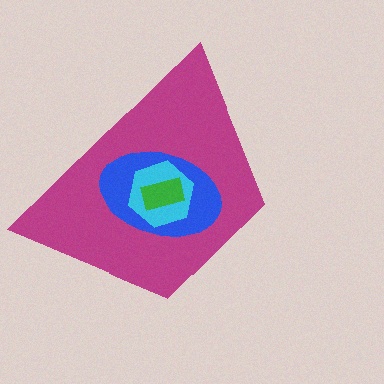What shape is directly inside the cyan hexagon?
The green rectangle.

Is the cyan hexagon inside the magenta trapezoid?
Yes.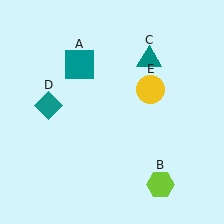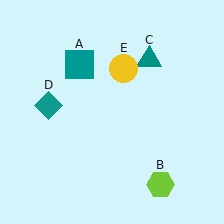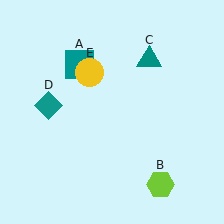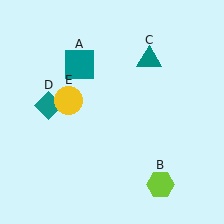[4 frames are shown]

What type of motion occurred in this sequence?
The yellow circle (object E) rotated counterclockwise around the center of the scene.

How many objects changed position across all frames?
1 object changed position: yellow circle (object E).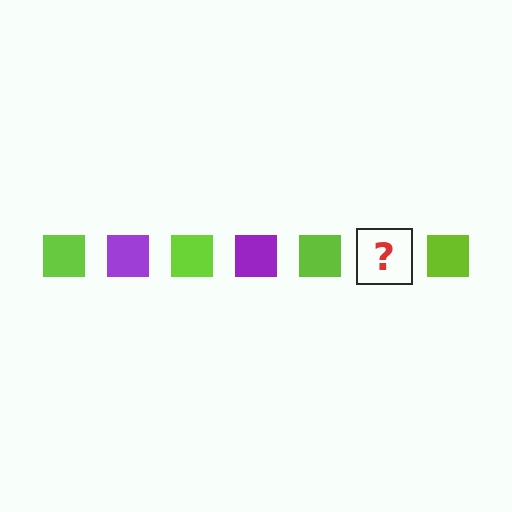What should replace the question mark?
The question mark should be replaced with a purple square.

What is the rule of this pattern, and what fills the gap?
The rule is that the pattern cycles through lime, purple squares. The gap should be filled with a purple square.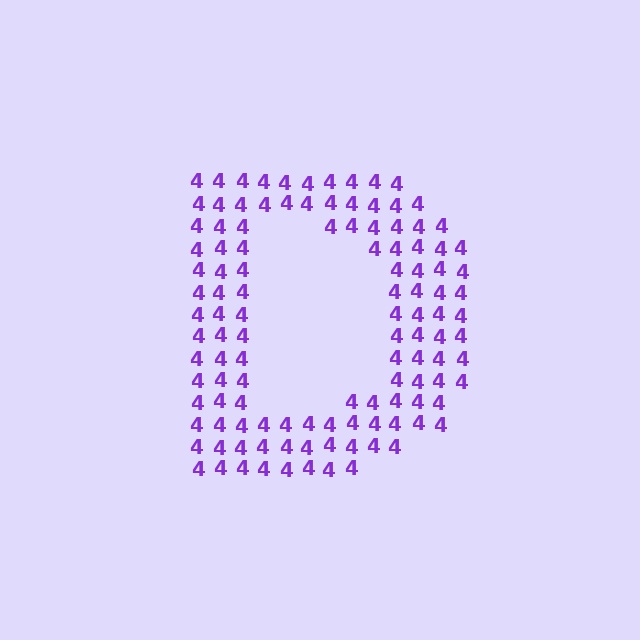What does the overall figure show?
The overall figure shows the letter D.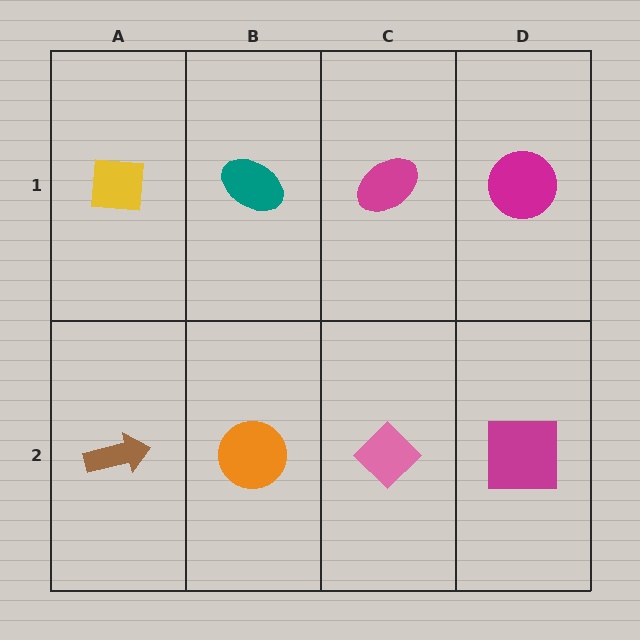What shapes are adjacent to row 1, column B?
An orange circle (row 2, column B), a yellow square (row 1, column A), a magenta ellipse (row 1, column C).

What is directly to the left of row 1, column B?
A yellow square.